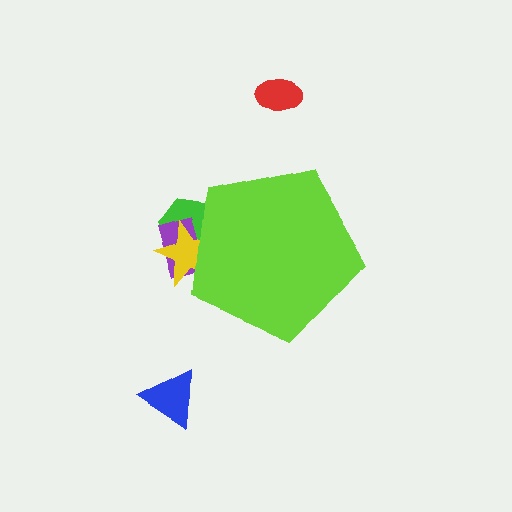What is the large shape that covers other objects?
A lime pentagon.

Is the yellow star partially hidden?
Yes, the yellow star is partially hidden behind the lime pentagon.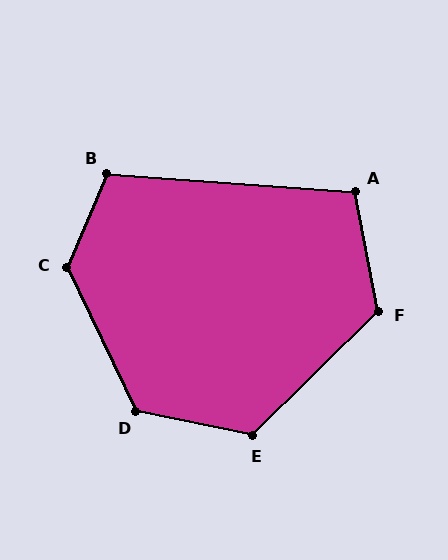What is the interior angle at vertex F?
Approximately 123 degrees (obtuse).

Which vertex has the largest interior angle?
C, at approximately 131 degrees.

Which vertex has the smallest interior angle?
A, at approximately 105 degrees.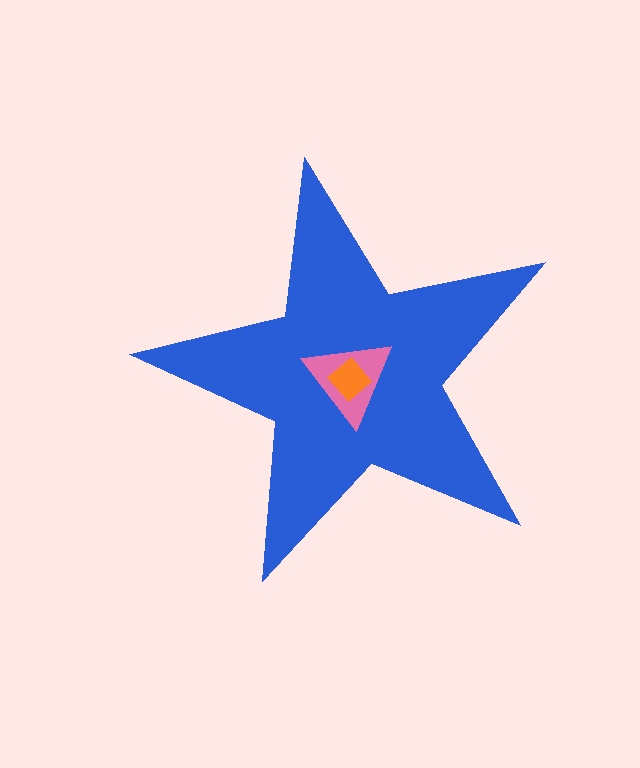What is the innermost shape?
The orange diamond.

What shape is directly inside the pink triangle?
The orange diamond.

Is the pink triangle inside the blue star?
Yes.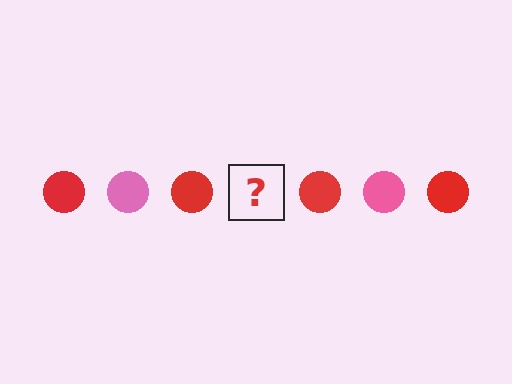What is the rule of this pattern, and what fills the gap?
The rule is that the pattern cycles through red, pink circles. The gap should be filled with a pink circle.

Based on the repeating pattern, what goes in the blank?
The blank should be a pink circle.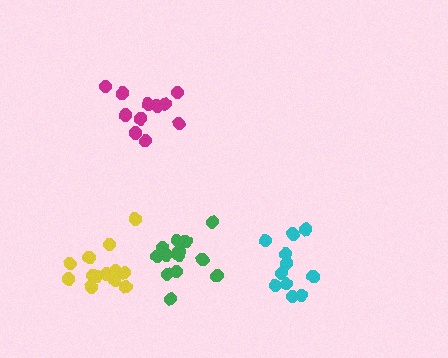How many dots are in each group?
Group 1: 13 dots, Group 2: 11 dots, Group 3: 11 dots, Group 4: 13 dots (48 total).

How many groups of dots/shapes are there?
There are 4 groups.